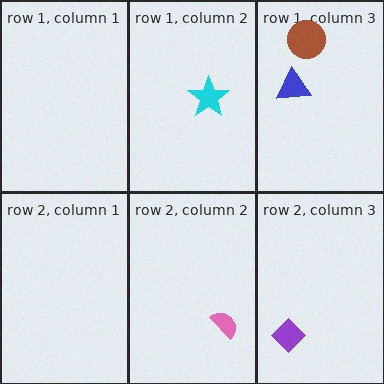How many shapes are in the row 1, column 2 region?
1.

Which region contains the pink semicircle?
The row 2, column 2 region.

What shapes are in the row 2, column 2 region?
The pink semicircle.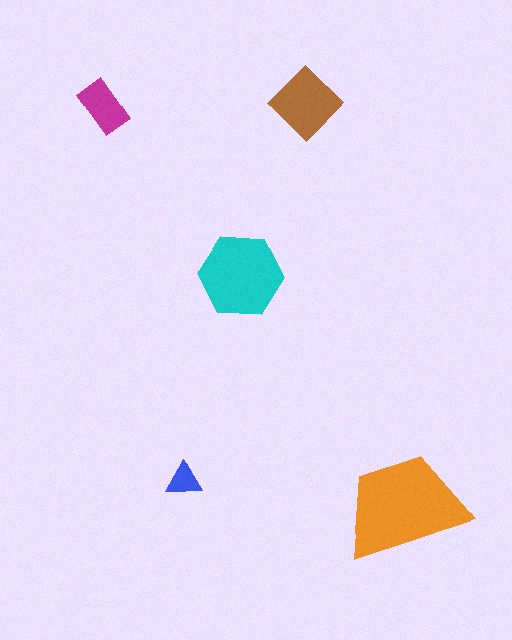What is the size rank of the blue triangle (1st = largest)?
5th.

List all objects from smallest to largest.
The blue triangle, the magenta rectangle, the brown diamond, the cyan hexagon, the orange trapezoid.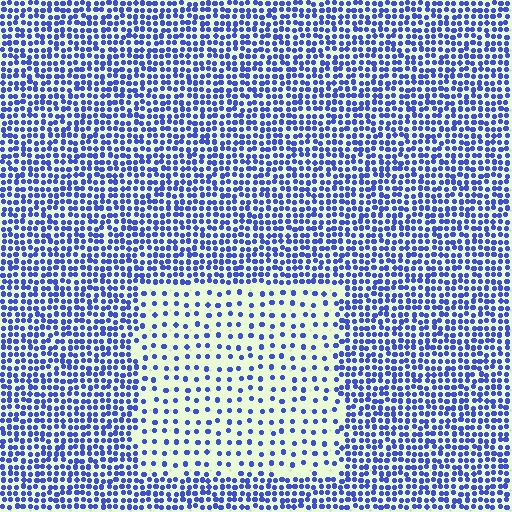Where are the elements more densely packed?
The elements are more densely packed outside the rectangle boundary.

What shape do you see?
I see a rectangle.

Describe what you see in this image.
The image contains small blue elements arranged at two different densities. A rectangle-shaped region is visible where the elements are less densely packed than the surrounding area.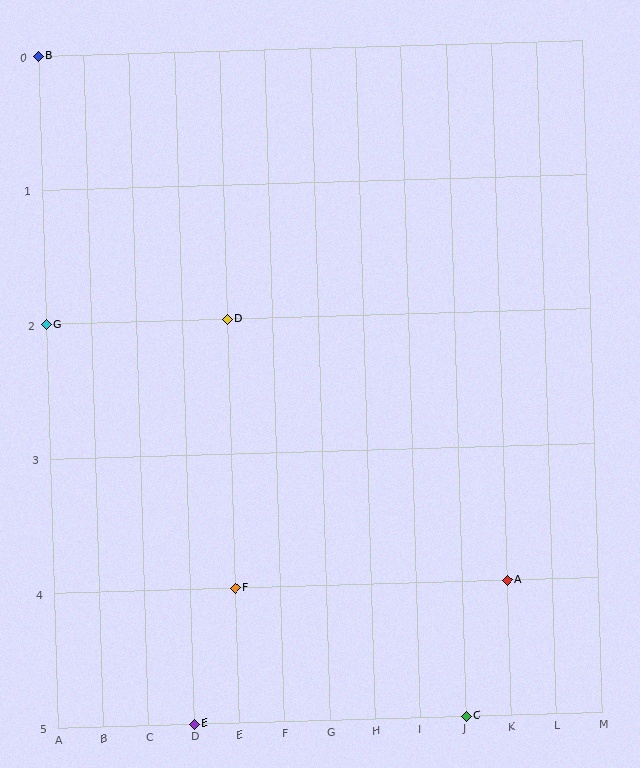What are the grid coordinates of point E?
Point E is at grid coordinates (D, 5).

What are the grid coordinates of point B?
Point B is at grid coordinates (A, 0).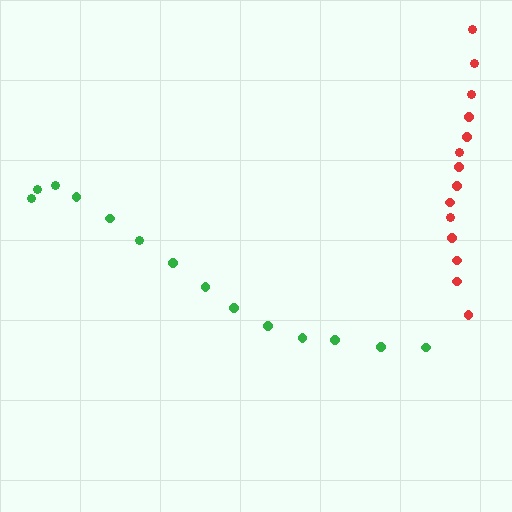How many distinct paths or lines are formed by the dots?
There are 2 distinct paths.